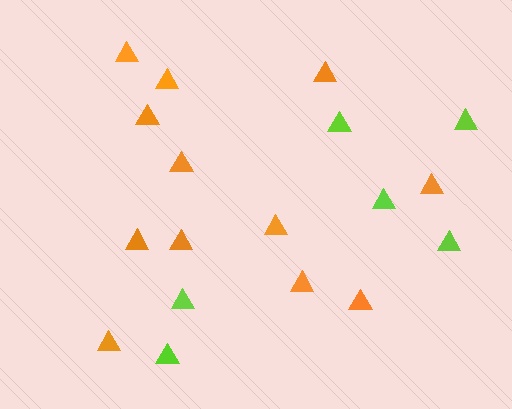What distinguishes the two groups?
There are 2 groups: one group of orange triangles (12) and one group of lime triangles (6).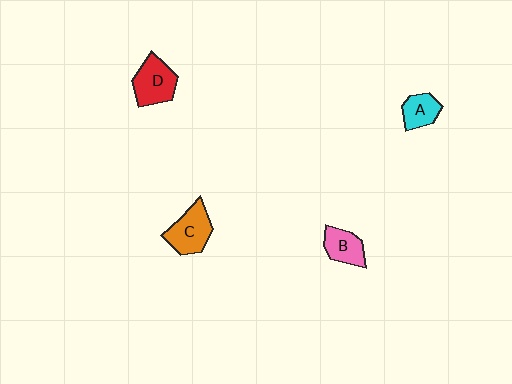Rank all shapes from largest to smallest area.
From largest to smallest: C (orange), D (red), B (pink), A (cyan).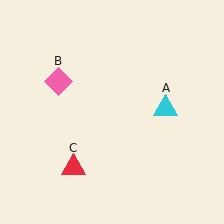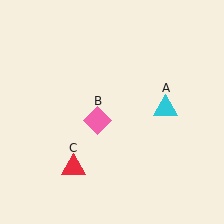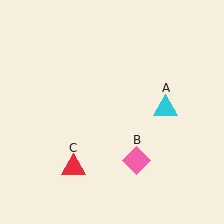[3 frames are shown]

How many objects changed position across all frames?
1 object changed position: pink diamond (object B).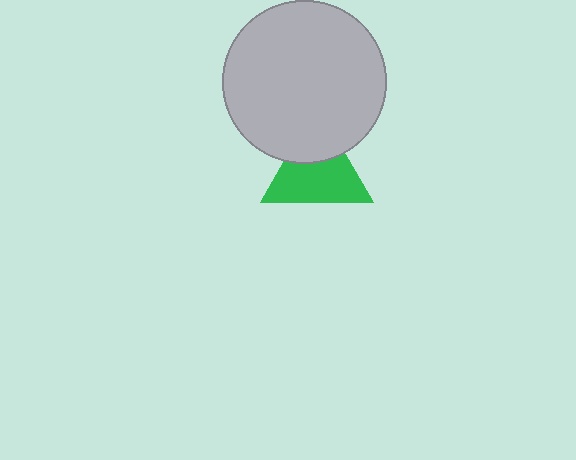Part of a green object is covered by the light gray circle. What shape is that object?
It is a triangle.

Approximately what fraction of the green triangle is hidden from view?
Roughly 33% of the green triangle is hidden behind the light gray circle.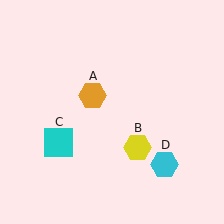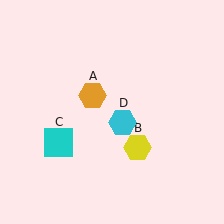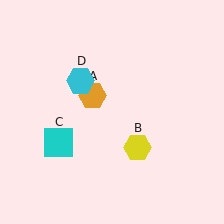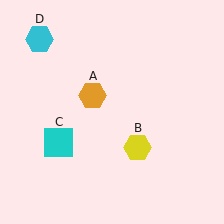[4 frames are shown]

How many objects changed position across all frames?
1 object changed position: cyan hexagon (object D).